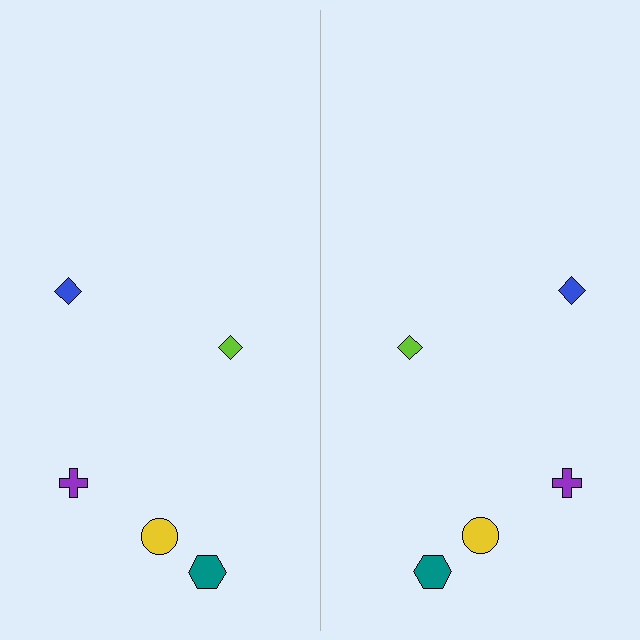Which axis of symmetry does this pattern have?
The pattern has a vertical axis of symmetry running through the center of the image.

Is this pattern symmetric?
Yes, this pattern has bilateral (reflection) symmetry.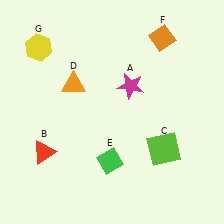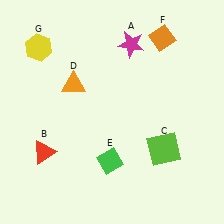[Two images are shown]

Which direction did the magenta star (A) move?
The magenta star (A) moved up.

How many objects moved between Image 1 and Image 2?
1 object moved between the two images.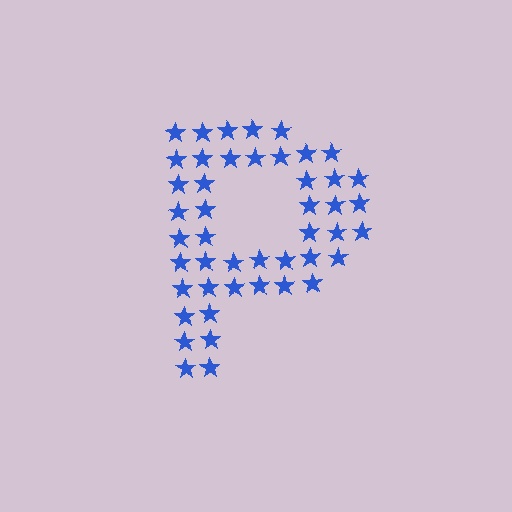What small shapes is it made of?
It is made of small stars.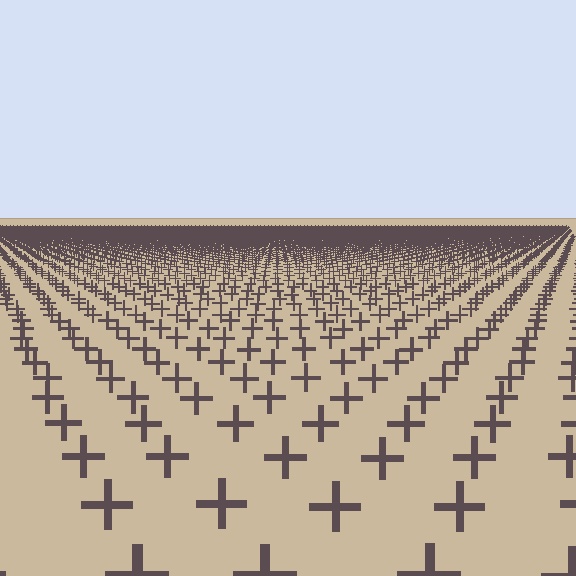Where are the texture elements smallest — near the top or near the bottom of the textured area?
Near the top.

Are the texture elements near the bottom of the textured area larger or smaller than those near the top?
Larger. Near the bottom, elements are closer to the viewer and appear at a bigger on-screen size.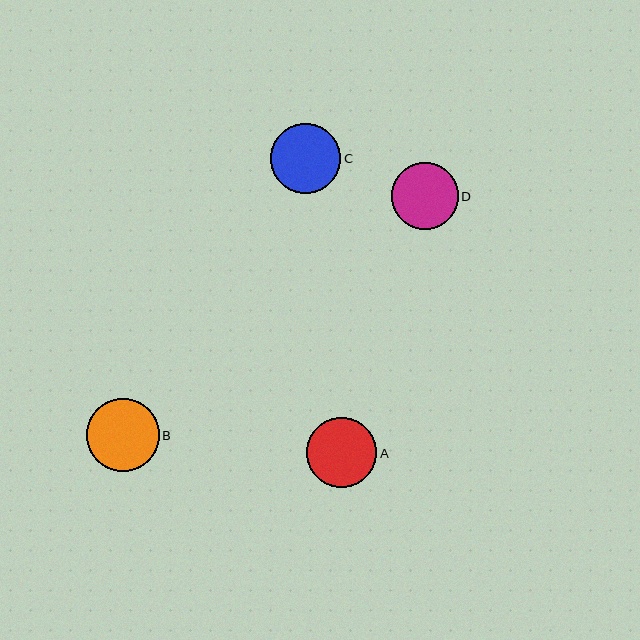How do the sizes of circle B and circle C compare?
Circle B and circle C are approximately the same size.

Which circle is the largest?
Circle B is the largest with a size of approximately 72 pixels.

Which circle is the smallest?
Circle D is the smallest with a size of approximately 67 pixels.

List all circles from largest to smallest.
From largest to smallest: B, A, C, D.